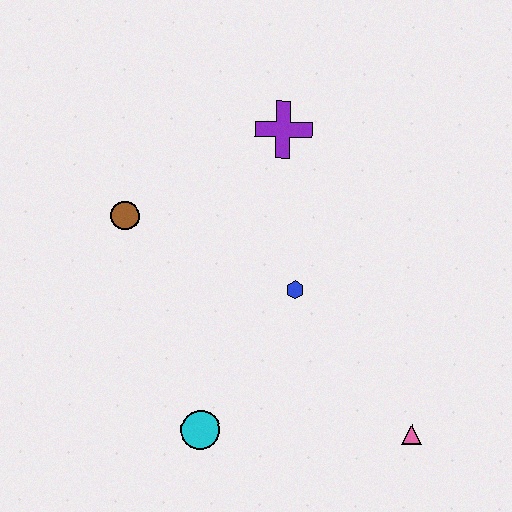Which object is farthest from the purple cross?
The pink triangle is farthest from the purple cross.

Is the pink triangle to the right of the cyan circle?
Yes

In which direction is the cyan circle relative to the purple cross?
The cyan circle is below the purple cross.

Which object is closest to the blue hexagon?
The purple cross is closest to the blue hexagon.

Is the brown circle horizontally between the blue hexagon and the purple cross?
No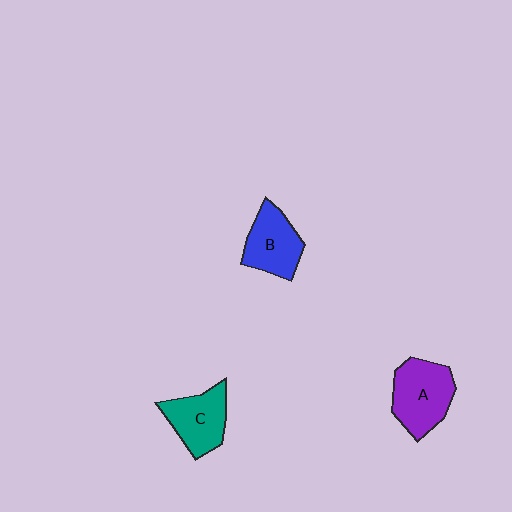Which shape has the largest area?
Shape A (purple).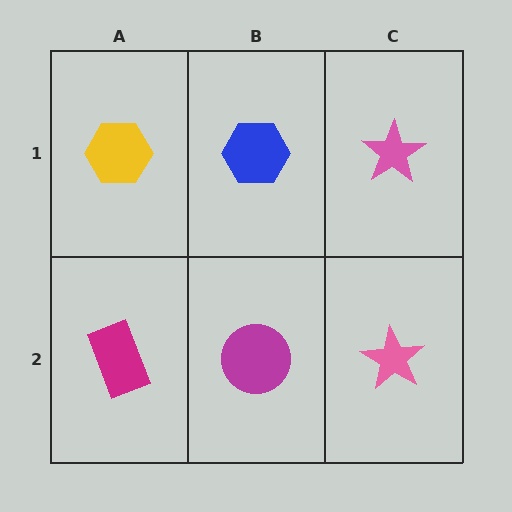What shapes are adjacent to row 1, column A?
A magenta rectangle (row 2, column A), a blue hexagon (row 1, column B).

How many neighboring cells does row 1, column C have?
2.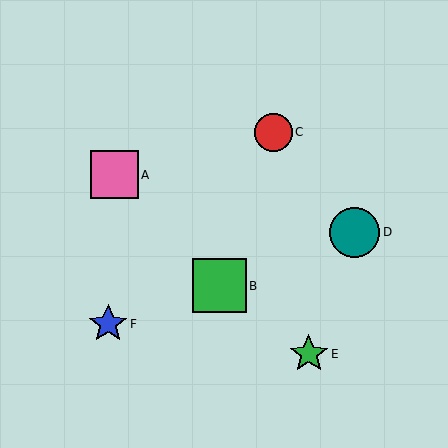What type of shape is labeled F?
Shape F is a blue star.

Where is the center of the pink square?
The center of the pink square is at (114, 175).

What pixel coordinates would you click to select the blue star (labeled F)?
Click at (108, 324) to select the blue star F.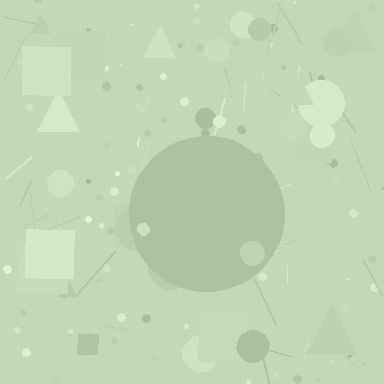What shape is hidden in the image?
A circle is hidden in the image.